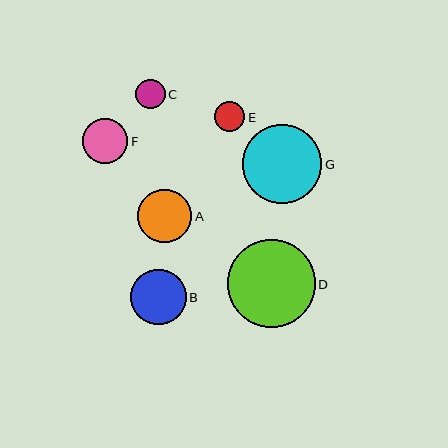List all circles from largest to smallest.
From largest to smallest: D, G, B, A, F, E, C.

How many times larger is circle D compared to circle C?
Circle D is approximately 3.0 times the size of circle C.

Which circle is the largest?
Circle D is the largest with a size of approximately 88 pixels.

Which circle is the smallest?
Circle C is the smallest with a size of approximately 29 pixels.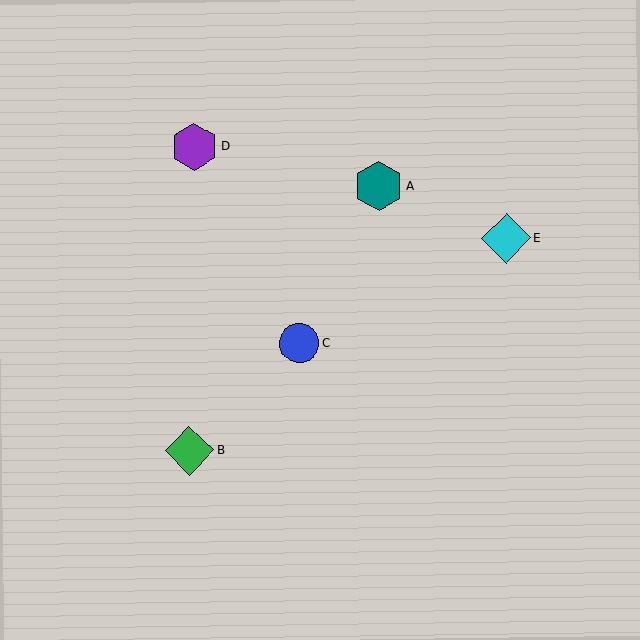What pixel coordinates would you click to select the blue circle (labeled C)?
Click at (299, 343) to select the blue circle C.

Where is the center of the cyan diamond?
The center of the cyan diamond is at (506, 238).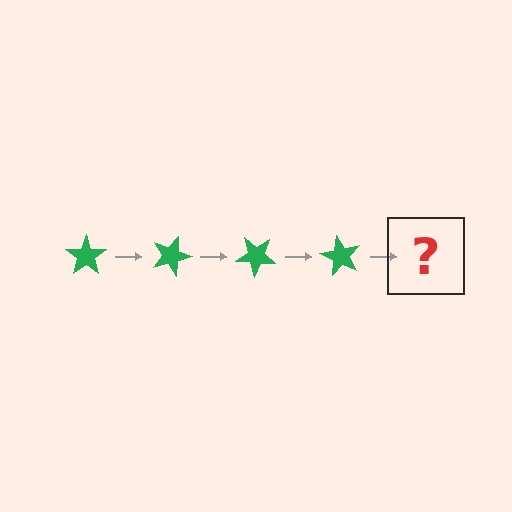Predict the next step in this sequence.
The next step is a green star rotated 80 degrees.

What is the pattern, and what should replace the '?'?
The pattern is that the star rotates 20 degrees each step. The '?' should be a green star rotated 80 degrees.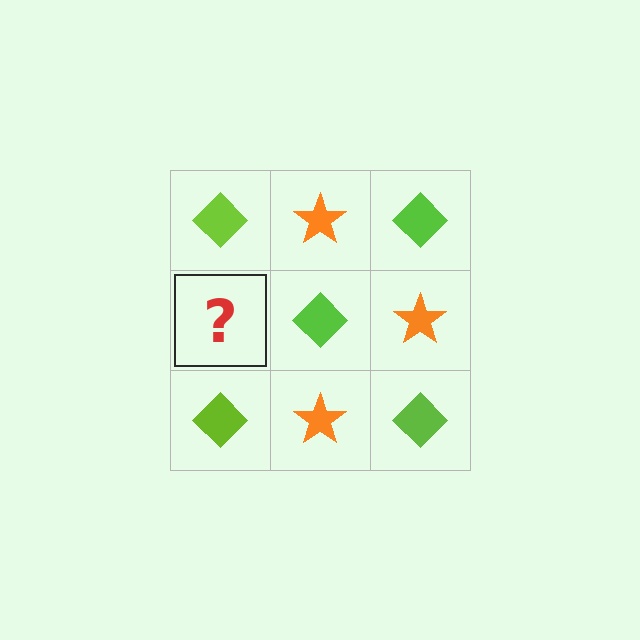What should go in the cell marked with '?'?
The missing cell should contain an orange star.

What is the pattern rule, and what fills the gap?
The rule is that it alternates lime diamond and orange star in a checkerboard pattern. The gap should be filled with an orange star.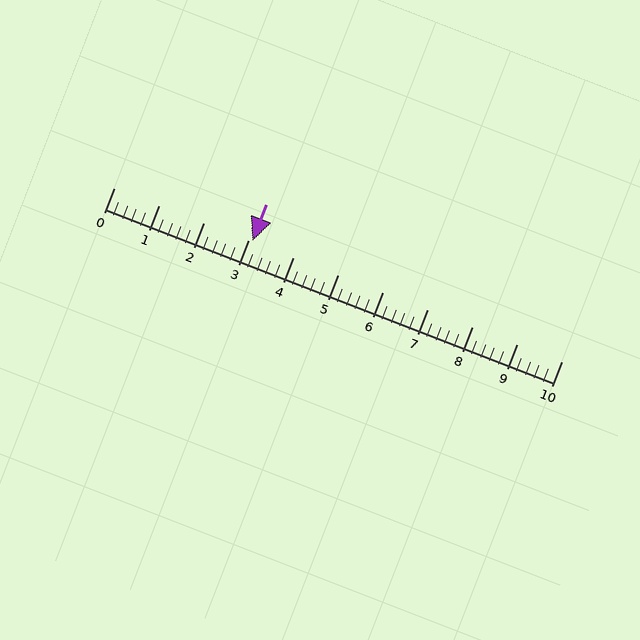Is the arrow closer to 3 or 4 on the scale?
The arrow is closer to 3.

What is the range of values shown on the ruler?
The ruler shows values from 0 to 10.